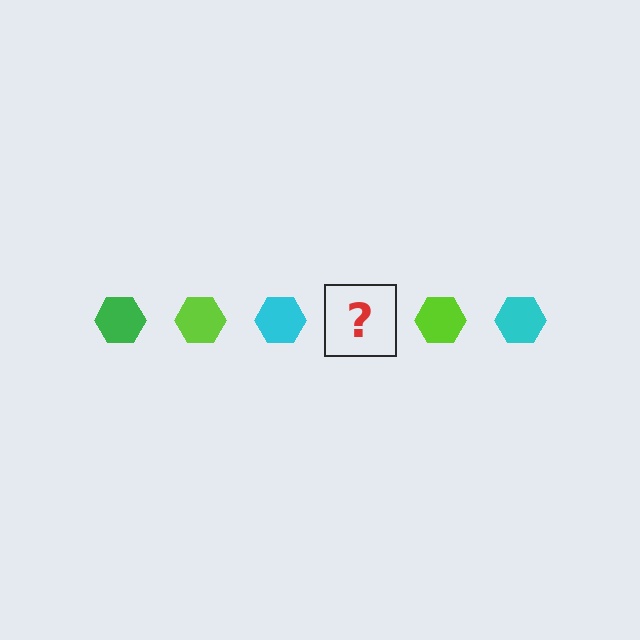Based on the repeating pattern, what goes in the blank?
The blank should be a green hexagon.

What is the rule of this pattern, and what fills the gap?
The rule is that the pattern cycles through green, lime, cyan hexagons. The gap should be filled with a green hexagon.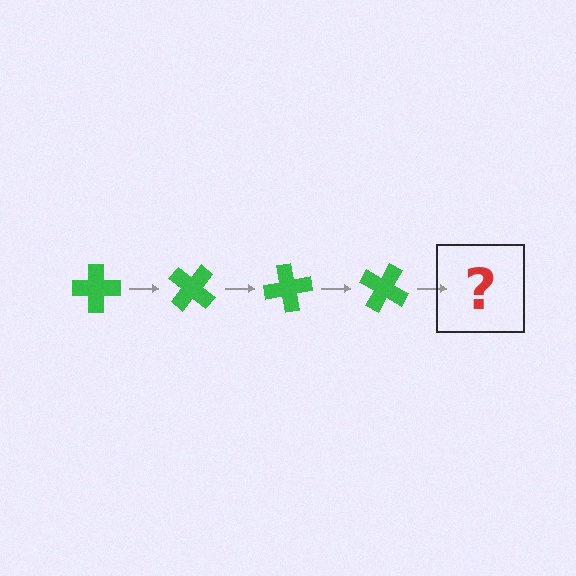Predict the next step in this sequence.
The next step is a green cross rotated 160 degrees.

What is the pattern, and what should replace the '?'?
The pattern is that the cross rotates 40 degrees each step. The '?' should be a green cross rotated 160 degrees.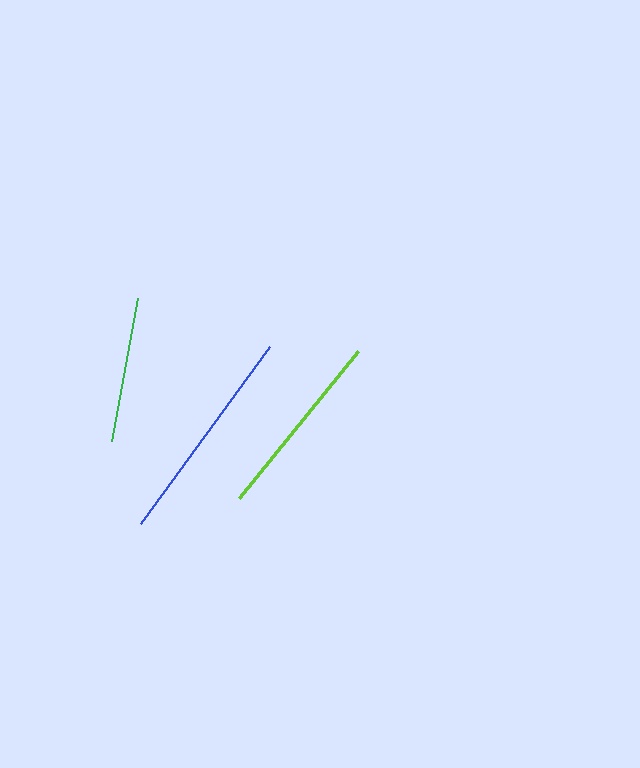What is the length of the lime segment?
The lime segment is approximately 189 pixels long.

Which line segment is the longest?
The blue line is the longest at approximately 219 pixels.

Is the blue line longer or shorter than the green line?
The blue line is longer than the green line.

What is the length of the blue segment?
The blue segment is approximately 219 pixels long.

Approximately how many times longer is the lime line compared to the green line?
The lime line is approximately 1.3 times the length of the green line.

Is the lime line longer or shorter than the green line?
The lime line is longer than the green line.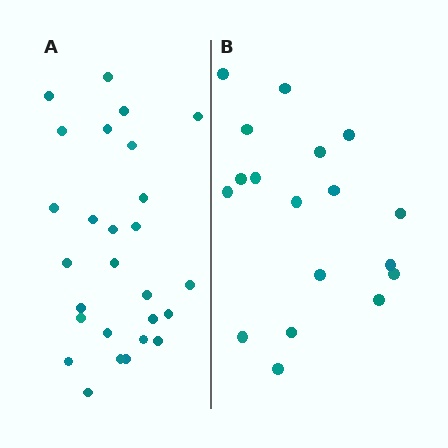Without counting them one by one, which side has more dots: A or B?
Region A (the left region) has more dots.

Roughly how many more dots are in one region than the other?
Region A has roughly 8 or so more dots than region B.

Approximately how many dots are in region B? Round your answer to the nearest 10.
About 20 dots. (The exact count is 18, which rounds to 20.)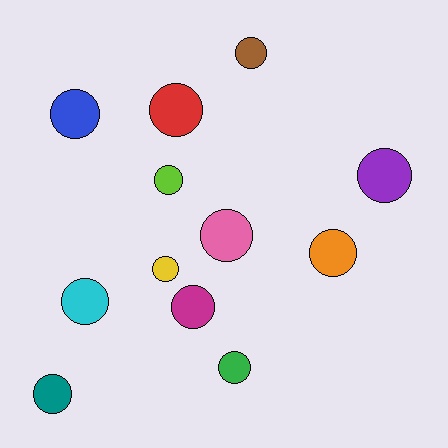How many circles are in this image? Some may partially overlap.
There are 12 circles.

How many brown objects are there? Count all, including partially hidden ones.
There is 1 brown object.